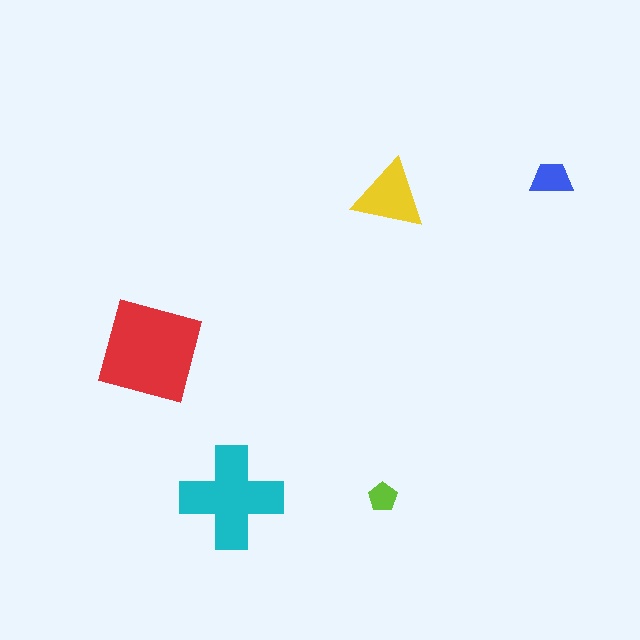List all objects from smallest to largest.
The lime pentagon, the blue trapezoid, the yellow triangle, the cyan cross, the red diamond.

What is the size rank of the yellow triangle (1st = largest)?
3rd.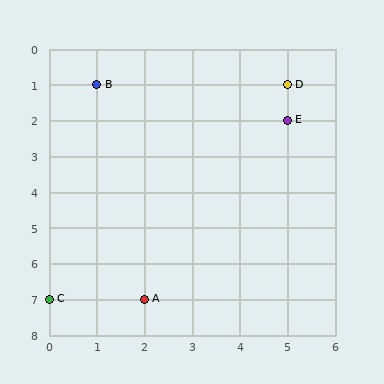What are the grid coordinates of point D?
Point D is at grid coordinates (5, 1).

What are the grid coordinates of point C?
Point C is at grid coordinates (0, 7).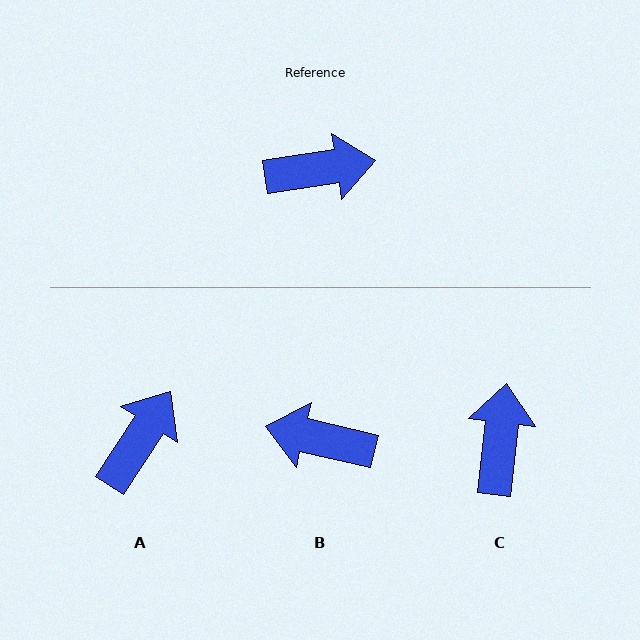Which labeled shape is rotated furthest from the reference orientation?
B, about 158 degrees away.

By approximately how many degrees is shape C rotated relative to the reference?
Approximately 75 degrees counter-clockwise.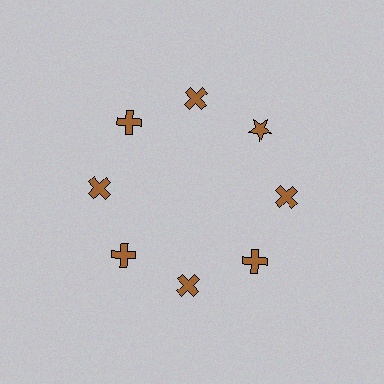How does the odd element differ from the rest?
It has a different shape: star instead of cross.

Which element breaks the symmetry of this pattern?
The brown star at roughly the 2 o'clock position breaks the symmetry. All other shapes are brown crosses.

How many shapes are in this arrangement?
There are 8 shapes arranged in a ring pattern.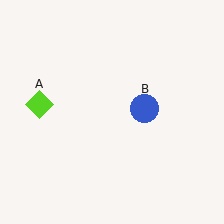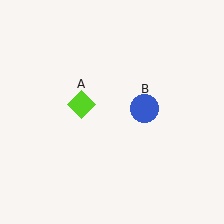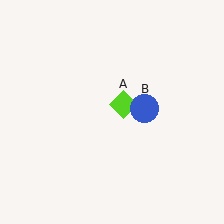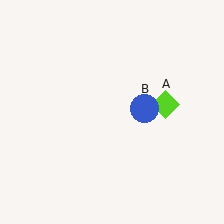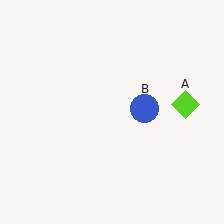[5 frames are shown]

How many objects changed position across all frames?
1 object changed position: lime diamond (object A).